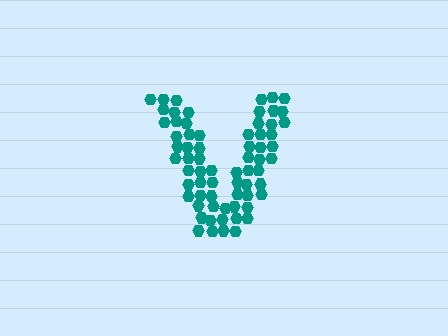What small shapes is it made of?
It is made of small hexagons.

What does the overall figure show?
The overall figure shows the letter V.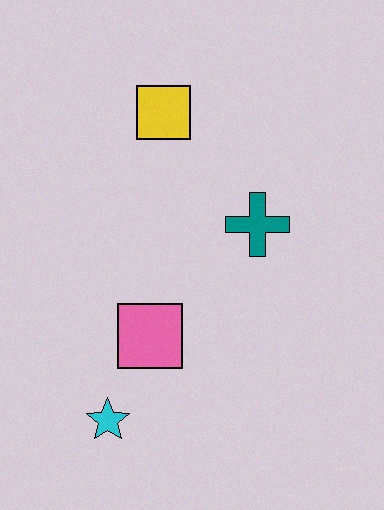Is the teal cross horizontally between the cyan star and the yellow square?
No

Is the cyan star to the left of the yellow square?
Yes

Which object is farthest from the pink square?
The yellow square is farthest from the pink square.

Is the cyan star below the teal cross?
Yes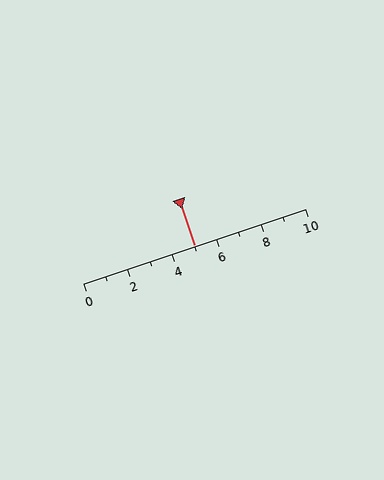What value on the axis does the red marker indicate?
The marker indicates approximately 5.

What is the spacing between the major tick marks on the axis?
The major ticks are spaced 2 apart.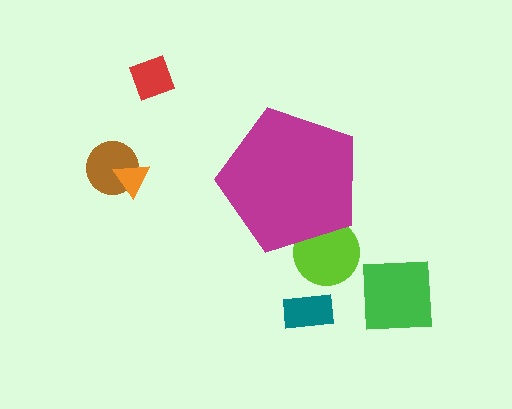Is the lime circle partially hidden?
Yes, the lime circle is partially hidden behind the magenta pentagon.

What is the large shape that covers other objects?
A magenta pentagon.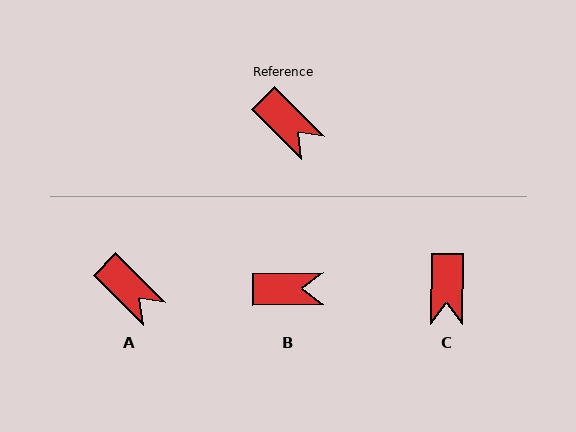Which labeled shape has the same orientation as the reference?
A.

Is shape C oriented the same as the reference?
No, it is off by about 46 degrees.